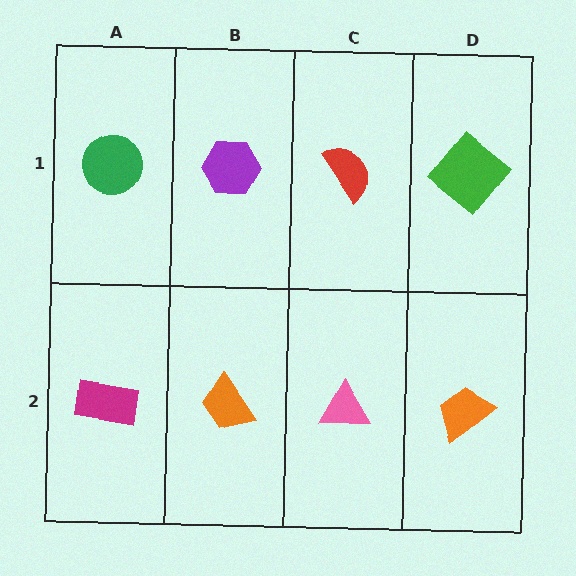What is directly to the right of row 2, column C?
An orange trapezoid.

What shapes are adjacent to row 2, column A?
A green circle (row 1, column A), an orange trapezoid (row 2, column B).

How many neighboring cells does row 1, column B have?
3.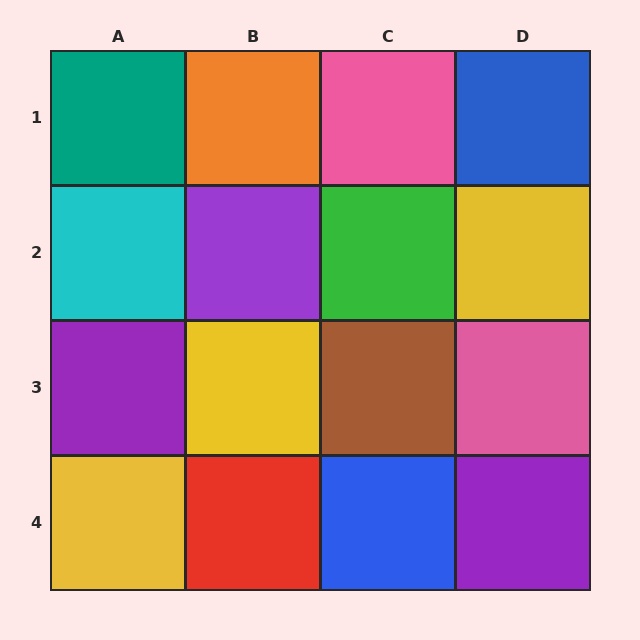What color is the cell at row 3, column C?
Brown.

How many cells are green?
1 cell is green.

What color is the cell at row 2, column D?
Yellow.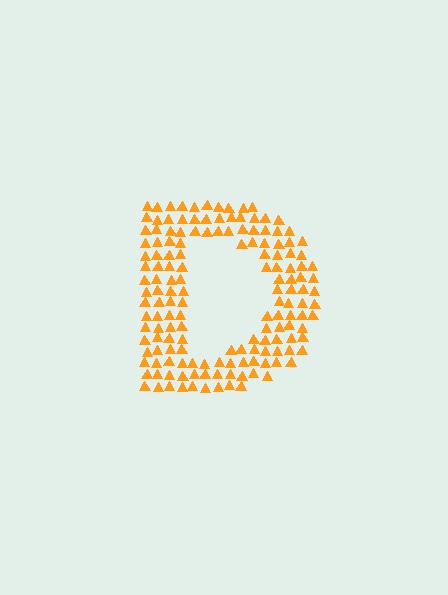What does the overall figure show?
The overall figure shows the letter D.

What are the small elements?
The small elements are triangles.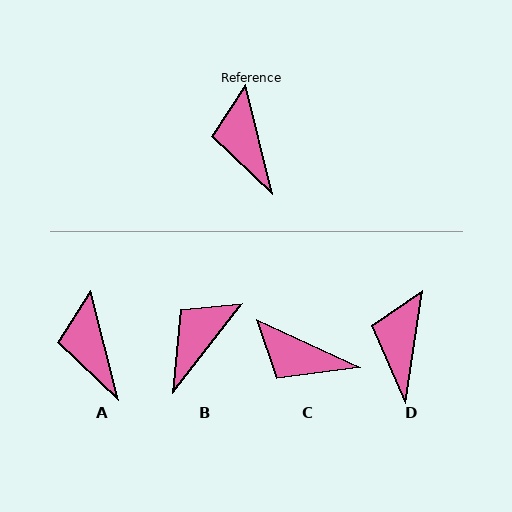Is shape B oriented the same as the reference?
No, it is off by about 51 degrees.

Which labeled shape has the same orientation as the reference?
A.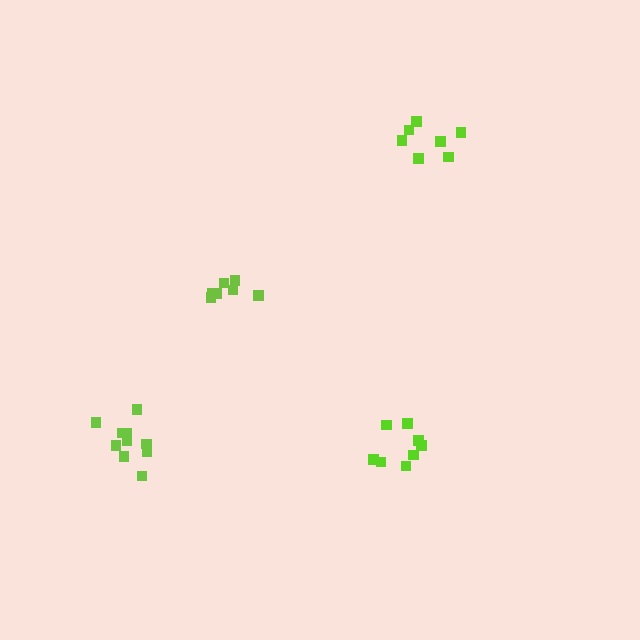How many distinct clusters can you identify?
There are 4 distinct clusters.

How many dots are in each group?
Group 1: 7 dots, Group 2: 8 dots, Group 3: 7 dots, Group 4: 10 dots (32 total).